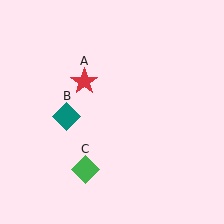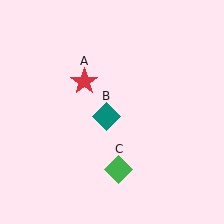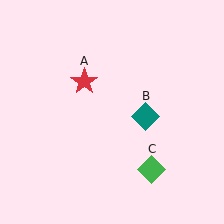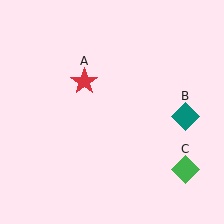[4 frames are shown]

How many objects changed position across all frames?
2 objects changed position: teal diamond (object B), green diamond (object C).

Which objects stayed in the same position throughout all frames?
Red star (object A) remained stationary.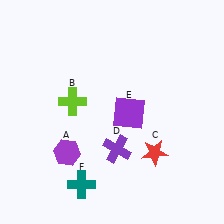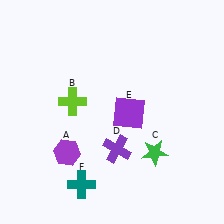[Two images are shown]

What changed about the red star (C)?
In Image 1, C is red. In Image 2, it changed to green.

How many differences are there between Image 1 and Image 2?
There is 1 difference between the two images.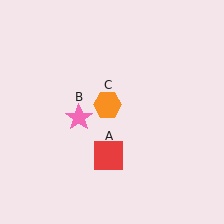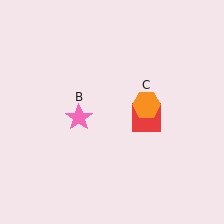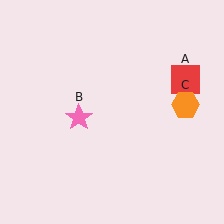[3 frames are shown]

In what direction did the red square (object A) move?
The red square (object A) moved up and to the right.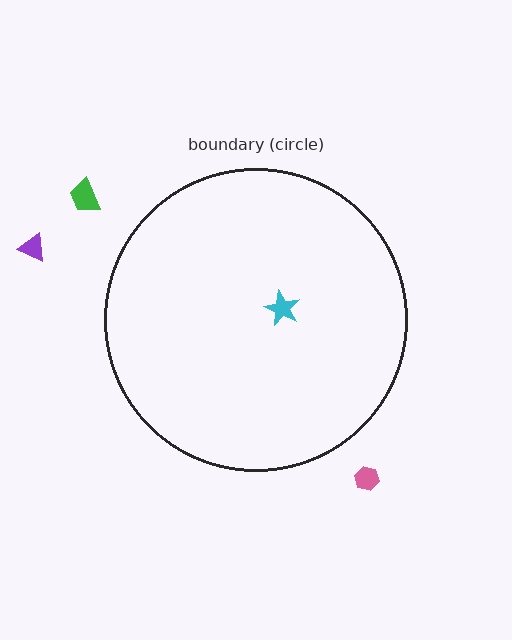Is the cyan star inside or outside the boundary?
Inside.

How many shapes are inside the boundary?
1 inside, 3 outside.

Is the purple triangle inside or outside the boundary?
Outside.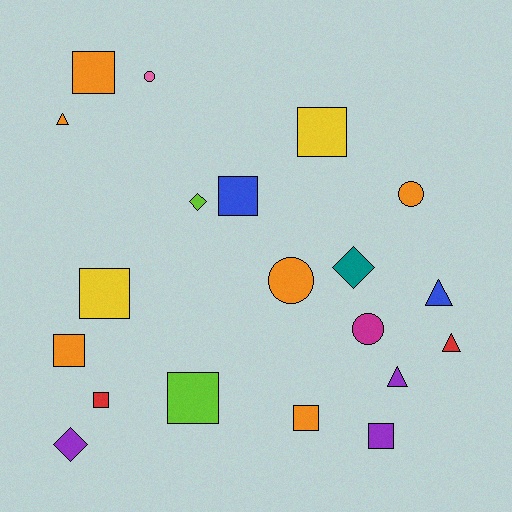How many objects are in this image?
There are 20 objects.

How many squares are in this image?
There are 9 squares.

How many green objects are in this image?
There are no green objects.